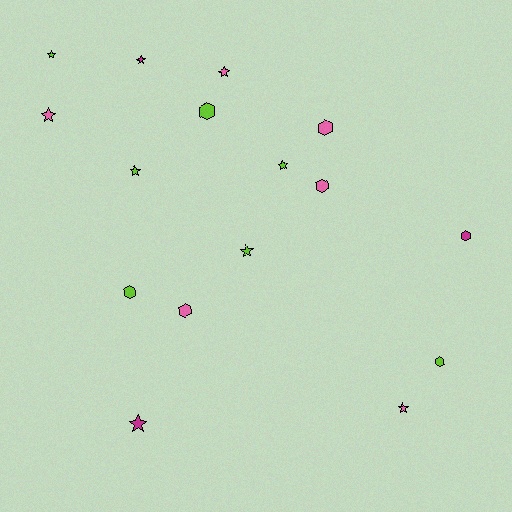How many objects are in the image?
There are 16 objects.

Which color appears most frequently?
Lime, with 7 objects.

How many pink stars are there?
There are 3 pink stars.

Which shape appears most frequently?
Star, with 9 objects.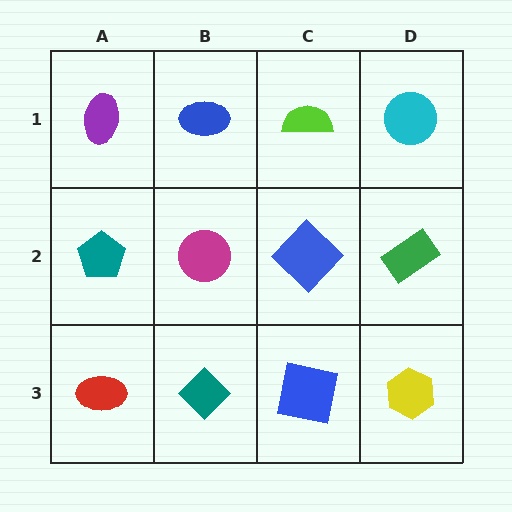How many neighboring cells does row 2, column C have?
4.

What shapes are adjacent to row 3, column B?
A magenta circle (row 2, column B), a red ellipse (row 3, column A), a blue square (row 3, column C).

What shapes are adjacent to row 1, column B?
A magenta circle (row 2, column B), a purple ellipse (row 1, column A), a lime semicircle (row 1, column C).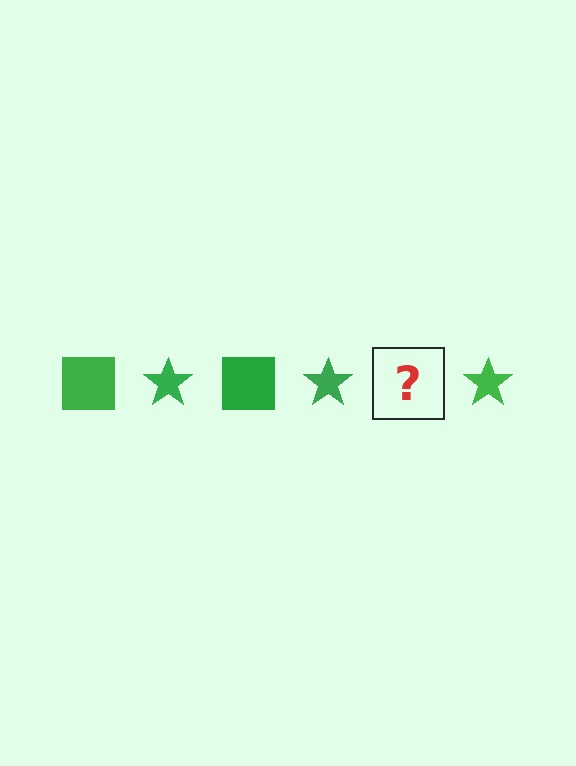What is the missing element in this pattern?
The missing element is a green square.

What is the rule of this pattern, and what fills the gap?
The rule is that the pattern cycles through square, star shapes in green. The gap should be filled with a green square.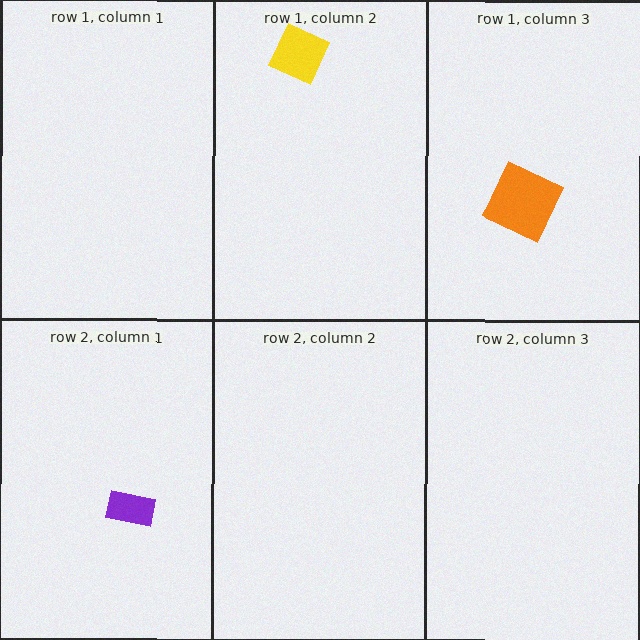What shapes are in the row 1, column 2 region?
The yellow diamond.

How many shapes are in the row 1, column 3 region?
1.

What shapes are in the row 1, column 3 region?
The orange square.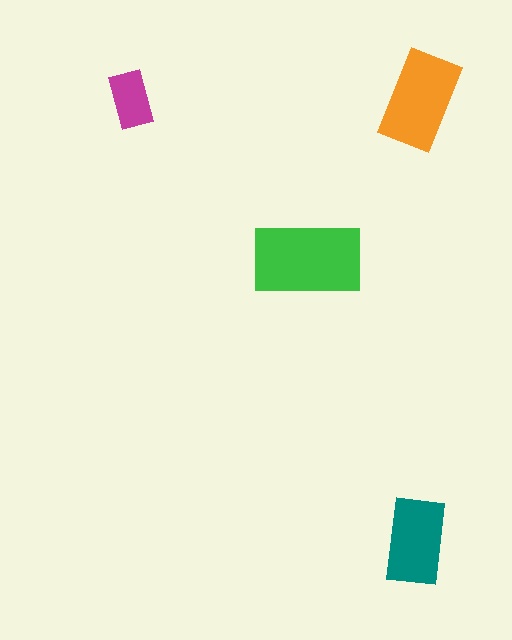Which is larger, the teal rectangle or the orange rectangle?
The orange one.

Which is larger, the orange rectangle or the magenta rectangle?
The orange one.